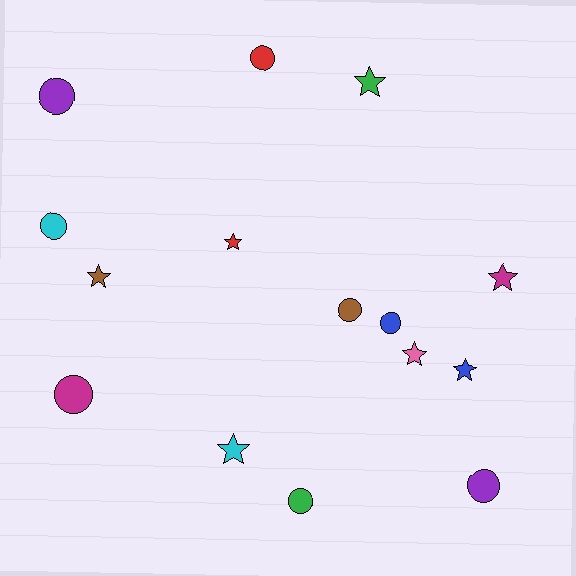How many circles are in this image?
There are 8 circles.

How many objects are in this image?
There are 15 objects.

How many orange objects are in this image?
There are no orange objects.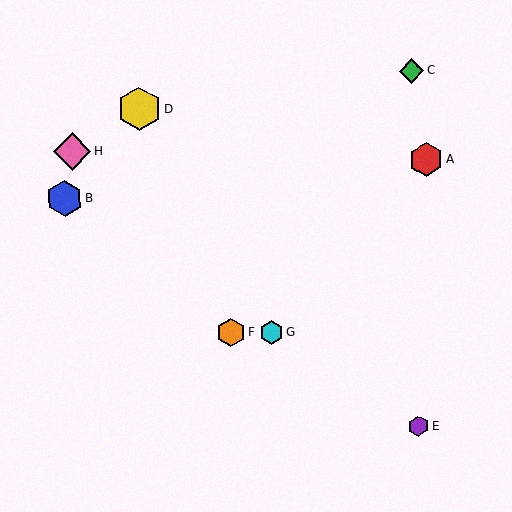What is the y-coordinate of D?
Object D is at y≈109.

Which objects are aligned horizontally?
Objects F, G are aligned horizontally.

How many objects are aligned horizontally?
2 objects (F, G) are aligned horizontally.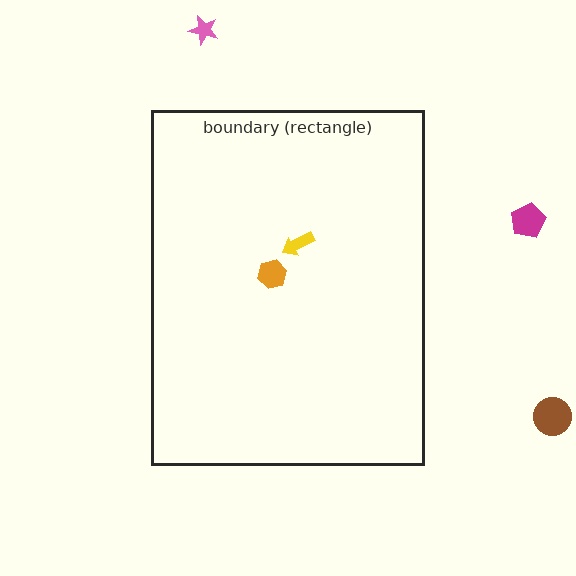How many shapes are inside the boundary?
2 inside, 3 outside.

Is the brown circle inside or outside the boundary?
Outside.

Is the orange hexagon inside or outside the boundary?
Inside.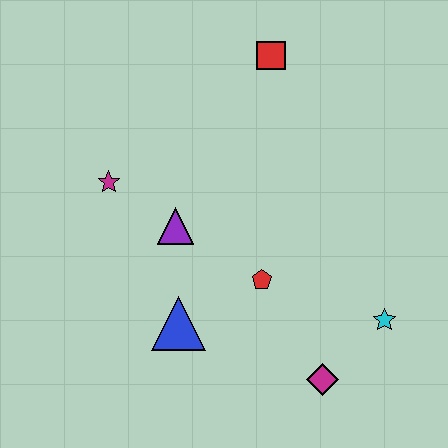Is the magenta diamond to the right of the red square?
Yes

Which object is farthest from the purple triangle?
The cyan star is farthest from the purple triangle.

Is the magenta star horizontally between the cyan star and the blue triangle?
No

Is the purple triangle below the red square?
Yes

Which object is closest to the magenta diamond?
The cyan star is closest to the magenta diamond.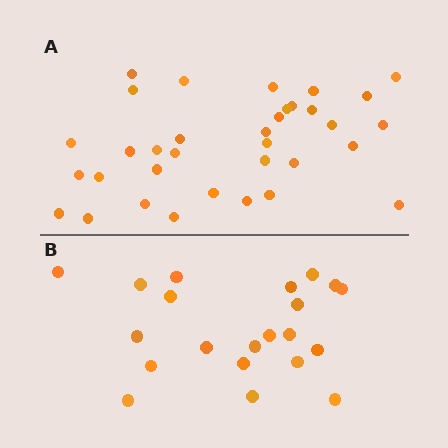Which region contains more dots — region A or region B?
Region A (the top region) has more dots.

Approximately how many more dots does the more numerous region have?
Region A has approximately 15 more dots than region B.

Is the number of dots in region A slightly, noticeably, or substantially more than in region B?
Region A has substantially more. The ratio is roughly 1.6 to 1.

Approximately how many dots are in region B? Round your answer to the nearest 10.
About 20 dots. (The exact count is 21, which rounds to 20.)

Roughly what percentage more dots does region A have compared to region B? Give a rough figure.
About 60% more.